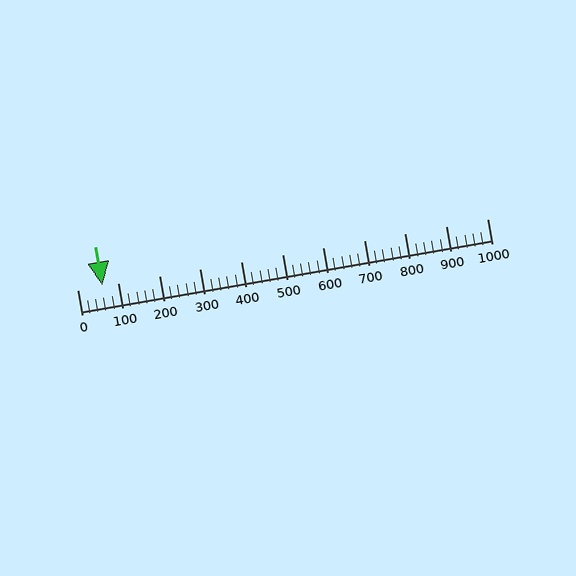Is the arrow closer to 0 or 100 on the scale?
The arrow is closer to 100.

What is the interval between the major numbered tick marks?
The major tick marks are spaced 100 units apart.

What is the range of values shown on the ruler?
The ruler shows values from 0 to 1000.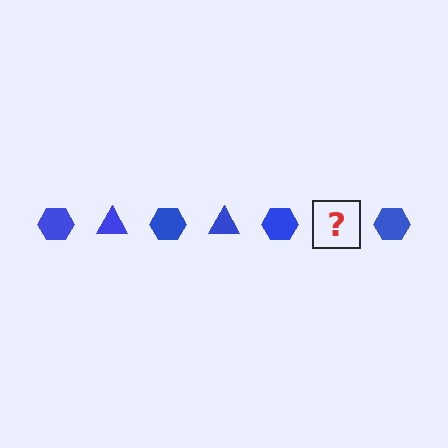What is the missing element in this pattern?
The missing element is a blue triangle.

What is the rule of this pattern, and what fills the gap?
The rule is that the pattern cycles through hexagon, triangle shapes in blue. The gap should be filled with a blue triangle.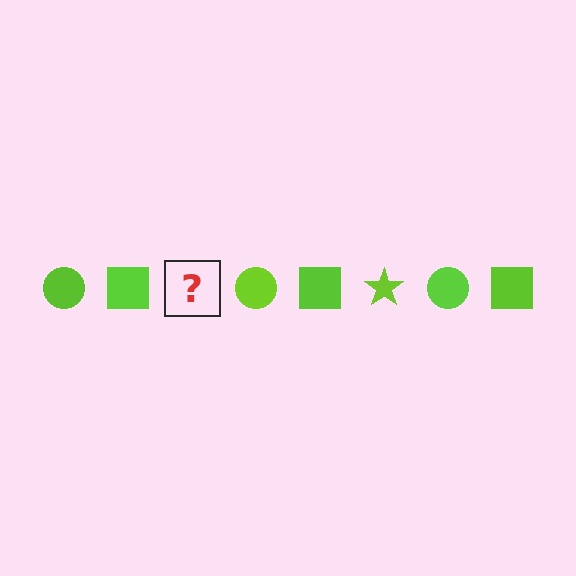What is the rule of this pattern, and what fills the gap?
The rule is that the pattern cycles through circle, square, star shapes in lime. The gap should be filled with a lime star.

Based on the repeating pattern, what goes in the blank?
The blank should be a lime star.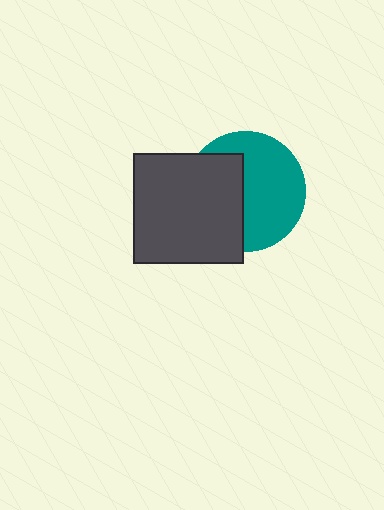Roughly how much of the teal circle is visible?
About half of it is visible (roughly 58%).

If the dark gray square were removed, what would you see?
You would see the complete teal circle.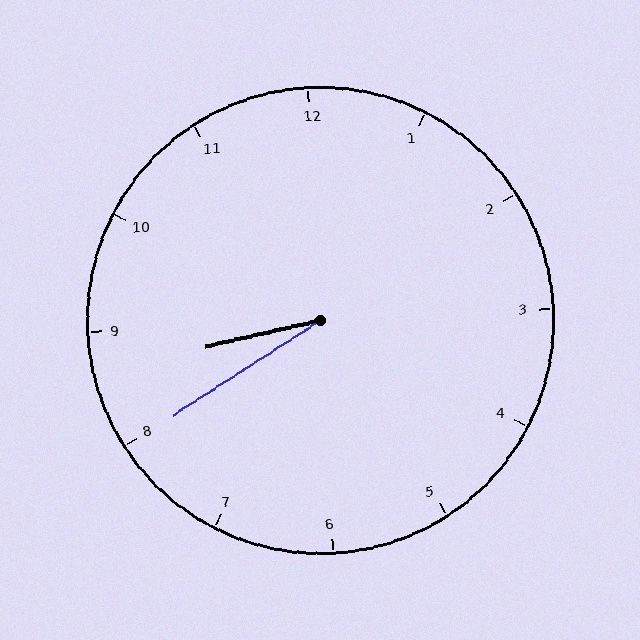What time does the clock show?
8:40.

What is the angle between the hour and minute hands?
Approximately 20 degrees.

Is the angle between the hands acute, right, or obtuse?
It is acute.